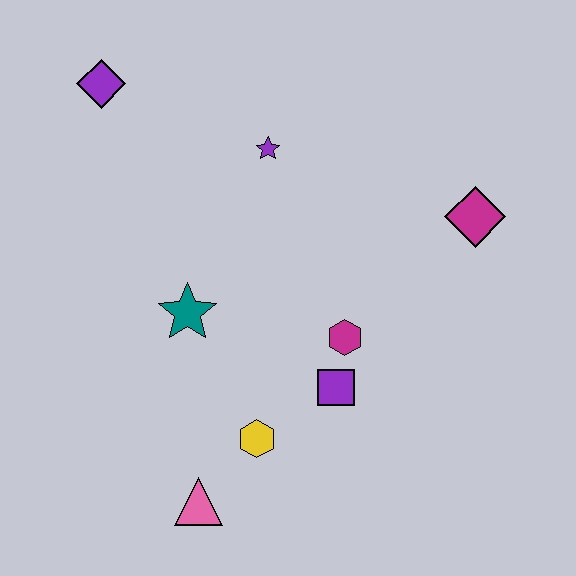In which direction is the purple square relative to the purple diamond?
The purple square is below the purple diamond.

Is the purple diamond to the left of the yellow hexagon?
Yes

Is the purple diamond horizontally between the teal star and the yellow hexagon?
No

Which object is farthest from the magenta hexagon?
The purple diamond is farthest from the magenta hexagon.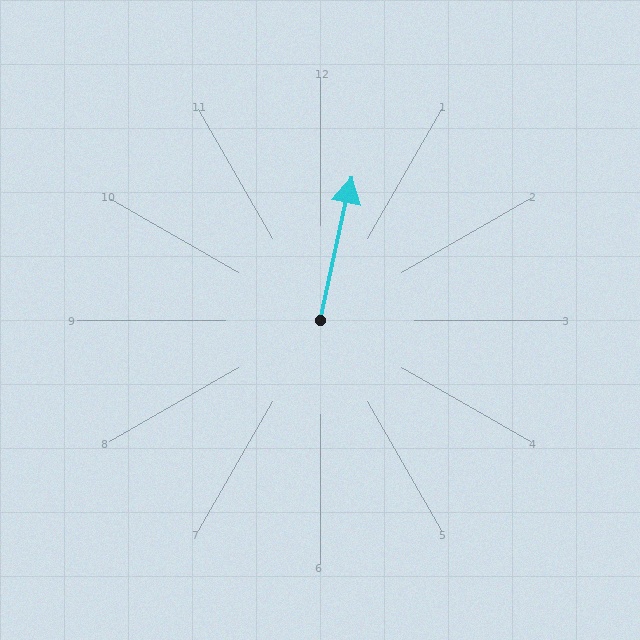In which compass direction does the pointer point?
North.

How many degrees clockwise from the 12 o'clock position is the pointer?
Approximately 12 degrees.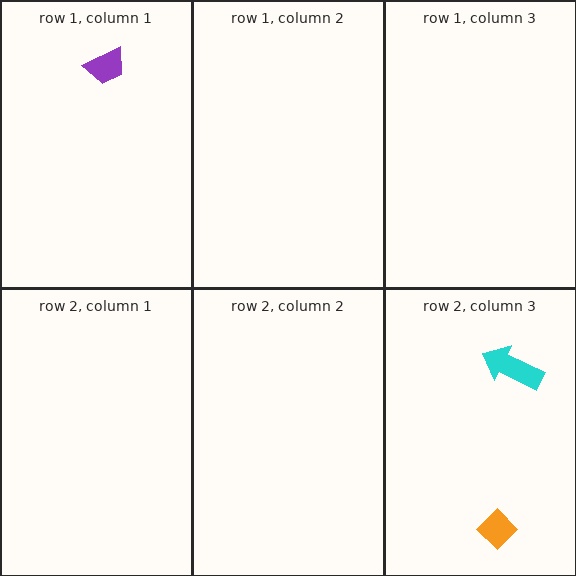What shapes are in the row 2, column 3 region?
The cyan arrow, the orange diamond.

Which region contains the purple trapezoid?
The row 1, column 1 region.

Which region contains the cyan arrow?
The row 2, column 3 region.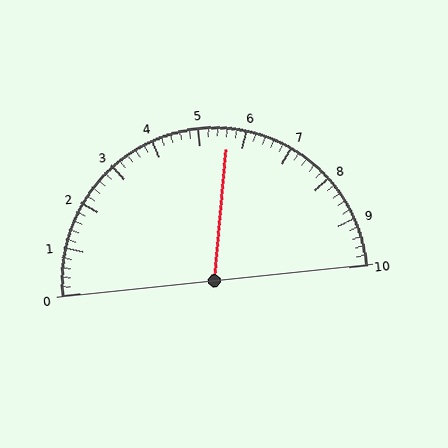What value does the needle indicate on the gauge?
The needle indicates approximately 5.6.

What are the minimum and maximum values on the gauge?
The gauge ranges from 0 to 10.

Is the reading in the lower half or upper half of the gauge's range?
The reading is in the upper half of the range (0 to 10).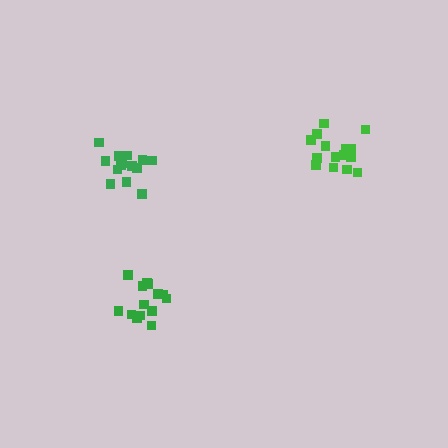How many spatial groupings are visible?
There are 3 spatial groupings.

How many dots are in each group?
Group 1: 15 dots, Group 2: 15 dots, Group 3: 14 dots (44 total).